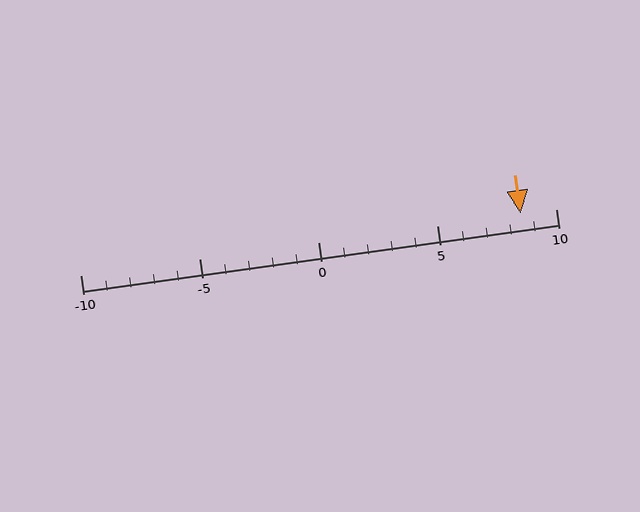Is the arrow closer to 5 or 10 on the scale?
The arrow is closer to 10.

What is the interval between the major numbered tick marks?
The major tick marks are spaced 5 units apart.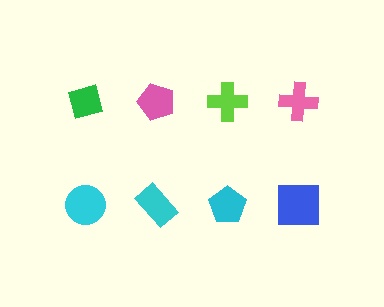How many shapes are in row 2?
4 shapes.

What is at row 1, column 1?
A green diamond.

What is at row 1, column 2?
A pink pentagon.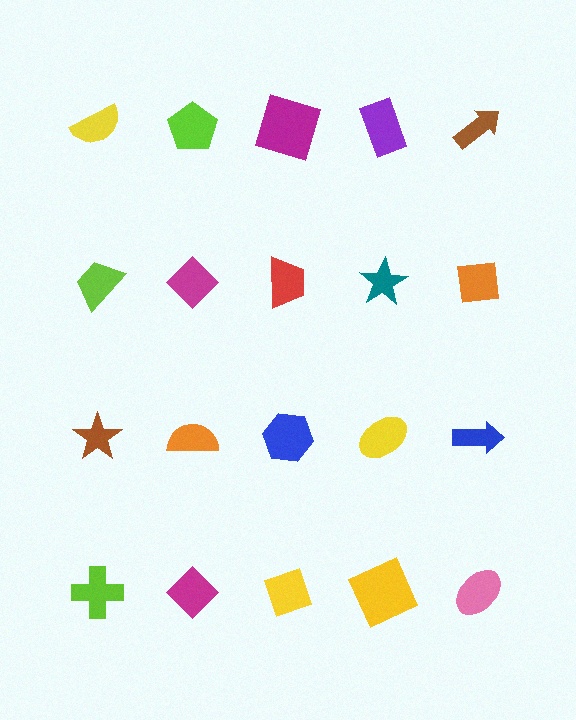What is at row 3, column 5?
A blue arrow.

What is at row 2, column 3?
A red trapezoid.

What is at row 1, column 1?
A yellow semicircle.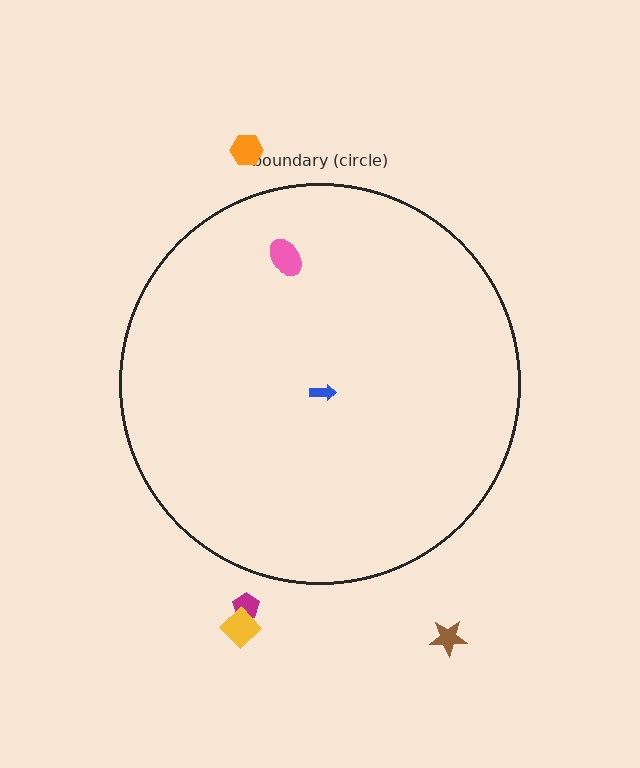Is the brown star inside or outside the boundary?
Outside.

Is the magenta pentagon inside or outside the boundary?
Outside.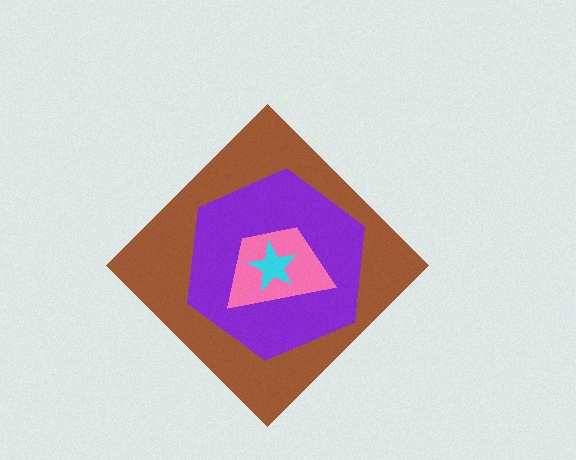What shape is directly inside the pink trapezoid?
The cyan star.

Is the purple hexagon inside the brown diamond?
Yes.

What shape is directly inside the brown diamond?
The purple hexagon.